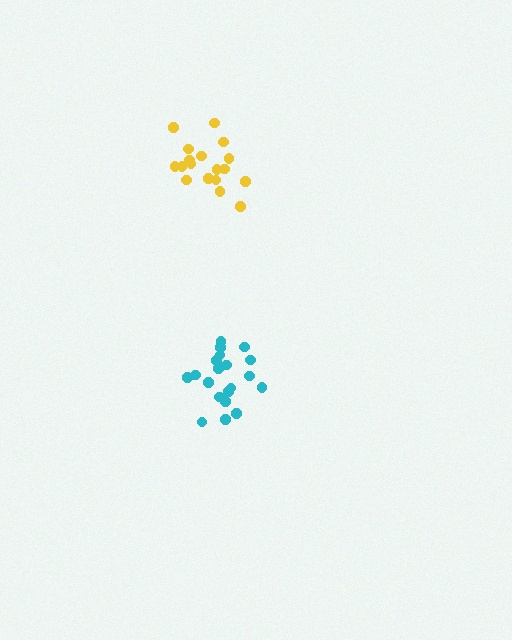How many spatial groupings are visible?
There are 2 spatial groupings.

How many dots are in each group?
Group 1: 20 dots, Group 2: 18 dots (38 total).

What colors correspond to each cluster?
The clusters are colored: cyan, yellow.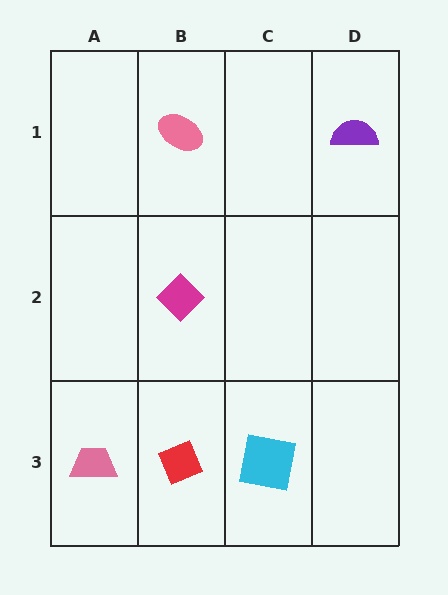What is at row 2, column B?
A magenta diamond.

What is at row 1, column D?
A purple semicircle.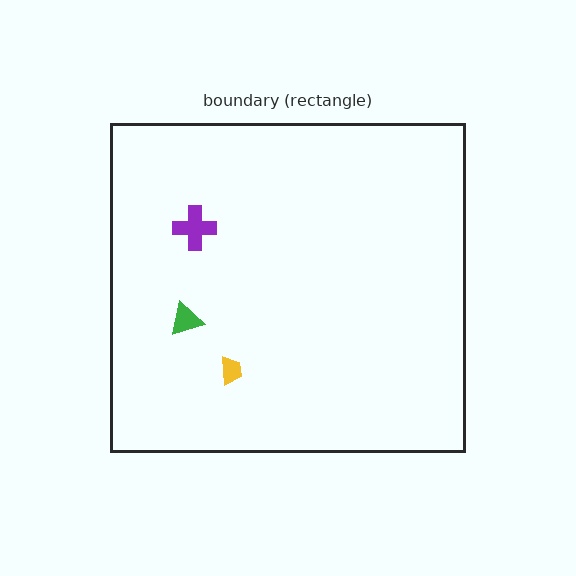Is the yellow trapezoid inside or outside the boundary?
Inside.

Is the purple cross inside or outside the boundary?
Inside.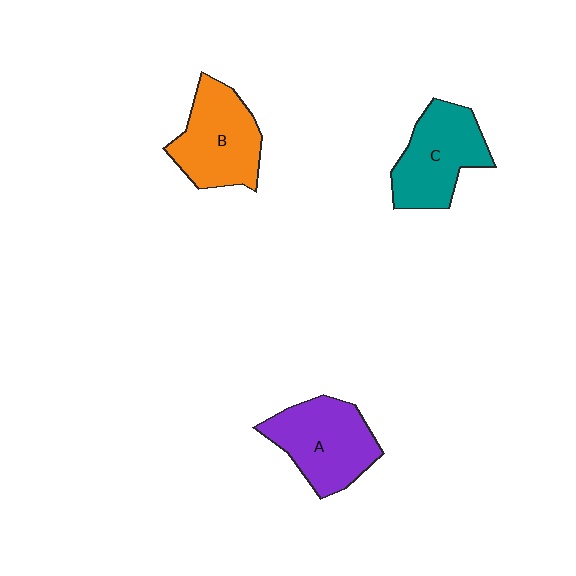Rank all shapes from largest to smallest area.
From largest to smallest: A (purple), B (orange), C (teal).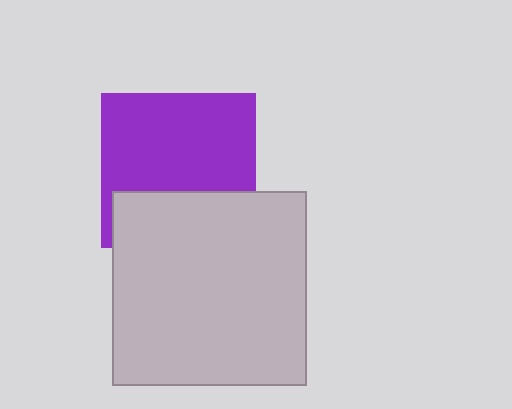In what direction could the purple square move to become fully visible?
The purple square could move up. That would shift it out from behind the light gray square entirely.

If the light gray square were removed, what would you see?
You would see the complete purple square.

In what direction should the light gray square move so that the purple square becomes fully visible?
The light gray square should move down. That is the shortest direction to clear the overlap and leave the purple square fully visible.